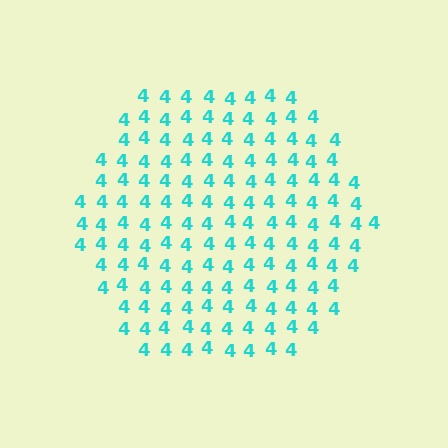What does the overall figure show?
The overall figure shows a hexagon.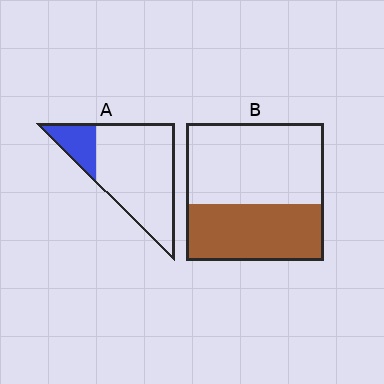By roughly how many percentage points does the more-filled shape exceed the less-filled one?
By roughly 20 percentage points (B over A).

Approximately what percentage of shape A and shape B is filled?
A is approximately 20% and B is approximately 40%.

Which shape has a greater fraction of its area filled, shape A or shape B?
Shape B.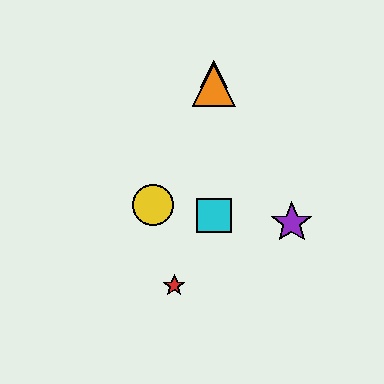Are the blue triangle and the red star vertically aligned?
No, the blue triangle is at x≈214 and the red star is at x≈174.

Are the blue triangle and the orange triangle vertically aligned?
Yes, both are at x≈214.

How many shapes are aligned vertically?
4 shapes (the blue triangle, the green circle, the orange triangle, the cyan square) are aligned vertically.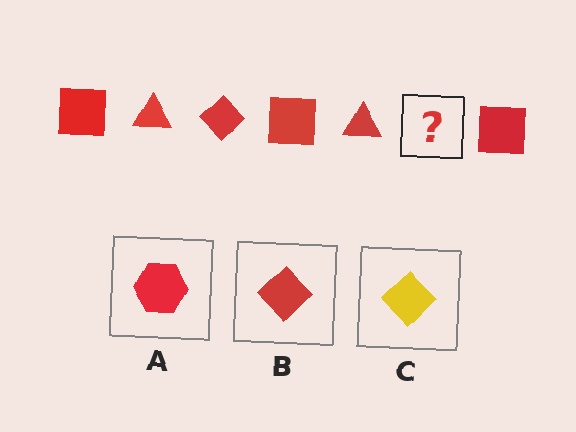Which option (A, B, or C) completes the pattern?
B.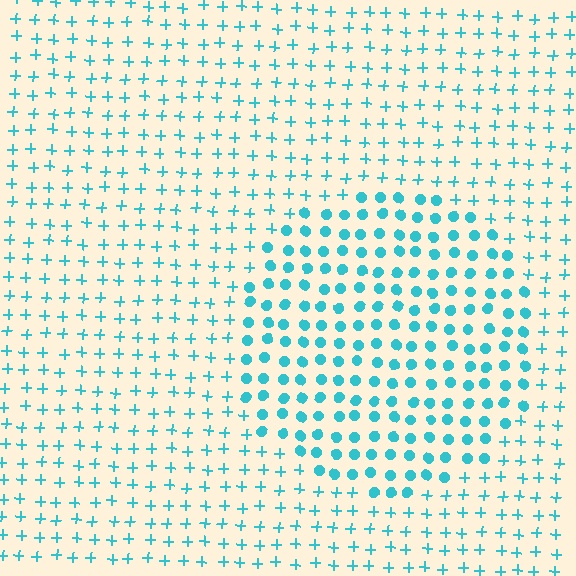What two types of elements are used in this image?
The image uses circles inside the circle region and plus signs outside it.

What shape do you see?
I see a circle.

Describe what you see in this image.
The image is filled with small cyan elements arranged in a uniform grid. A circle-shaped region contains circles, while the surrounding area contains plus signs. The boundary is defined purely by the change in element shape.